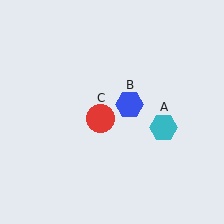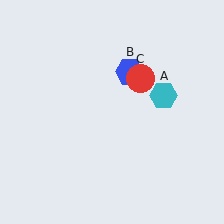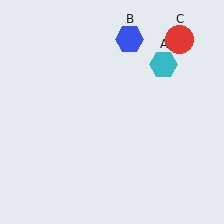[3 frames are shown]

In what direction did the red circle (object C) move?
The red circle (object C) moved up and to the right.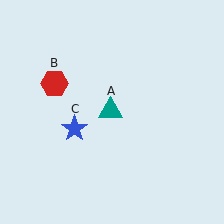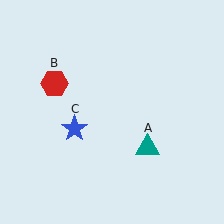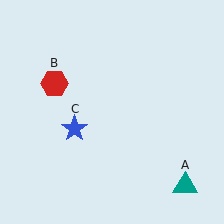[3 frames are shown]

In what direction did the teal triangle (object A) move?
The teal triangle (object A) moved down and to the right.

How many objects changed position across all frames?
1 object changed position: teal triangle (object A).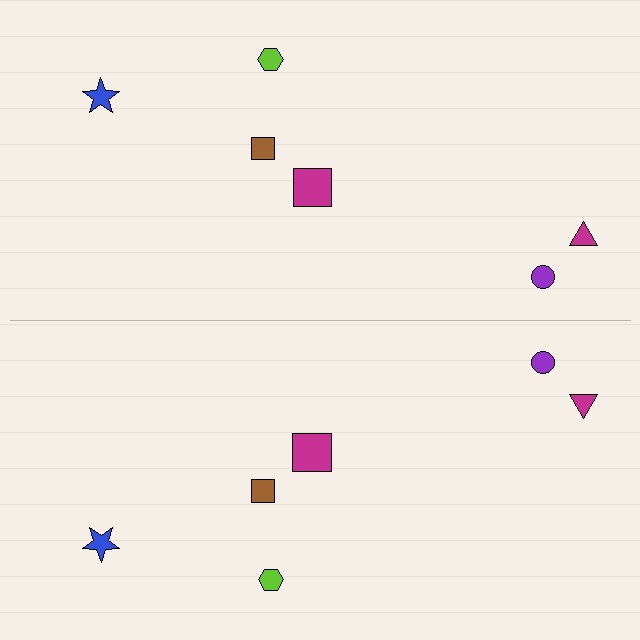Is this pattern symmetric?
Yes, this pattern has bilateral (reflection) symmetry.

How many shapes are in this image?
There are 12 shapes in this image.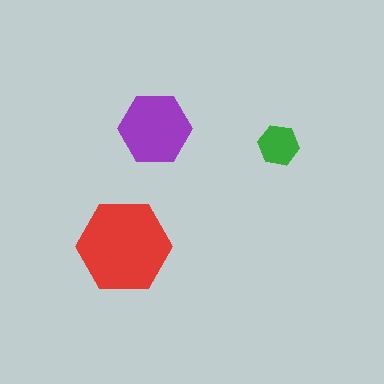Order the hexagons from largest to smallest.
the red one, the purple one, the green one.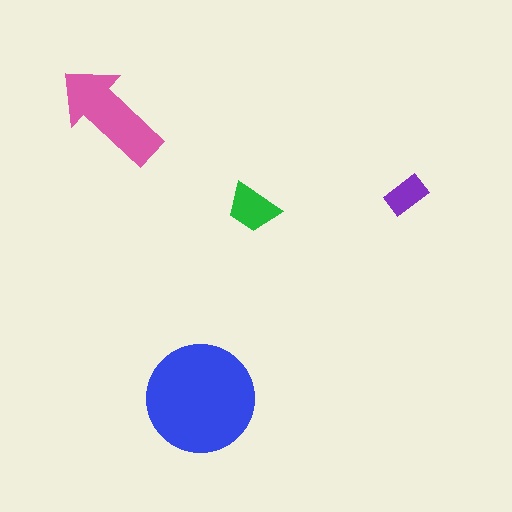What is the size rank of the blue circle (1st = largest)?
1st.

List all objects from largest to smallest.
The blue circle, the pink arrow, the green trapezoid, the purple rectangle.